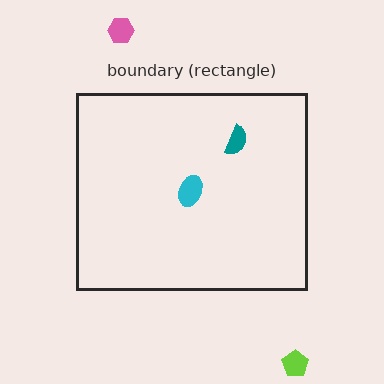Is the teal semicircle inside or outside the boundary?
Inside.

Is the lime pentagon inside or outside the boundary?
Outside.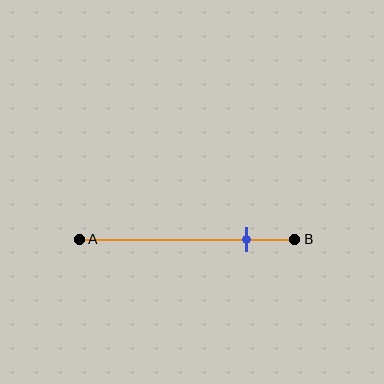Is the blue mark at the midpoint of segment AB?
No, the mark is at about 80% from A, not at the 50% midpoint.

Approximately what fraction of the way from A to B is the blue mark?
The blue mark is approximately 80% of the way from A to B.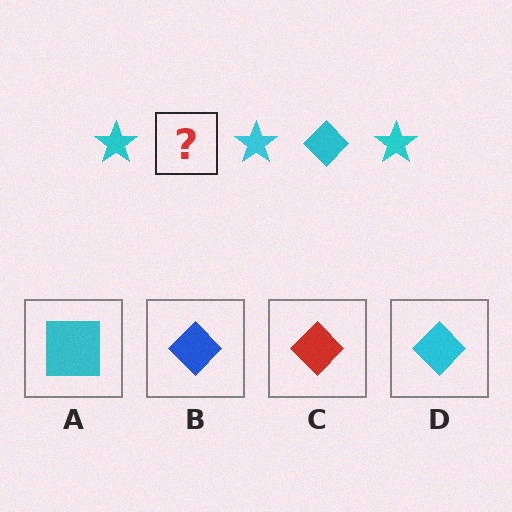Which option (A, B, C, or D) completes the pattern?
D.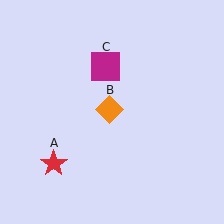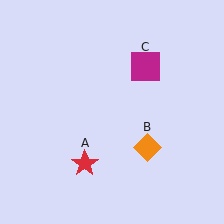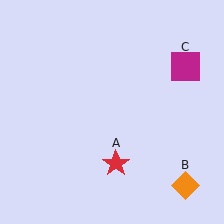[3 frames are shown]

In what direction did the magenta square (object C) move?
The magenta square (object C) moved right.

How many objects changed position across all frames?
3 objects changed position: red star (object A), orange diamond (object B), magenta square (object C).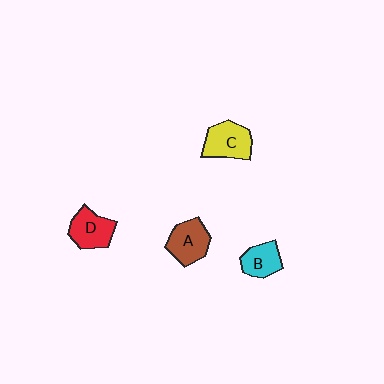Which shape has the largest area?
Shape C (yellow).